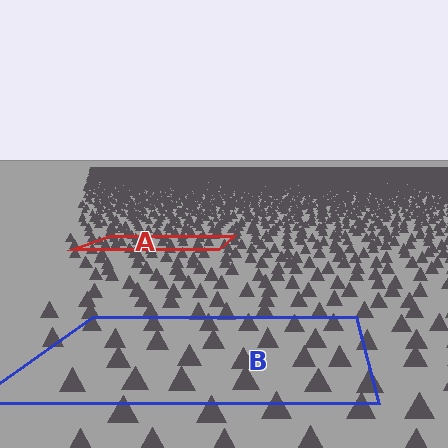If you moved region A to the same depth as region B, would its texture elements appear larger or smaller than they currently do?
They would appear larger. At a closer depth, the same texture elements are projected at a bigger on-screen size.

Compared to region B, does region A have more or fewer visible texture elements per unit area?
Region A has more texture elements per unit area — they are packed more densely because it is farther away.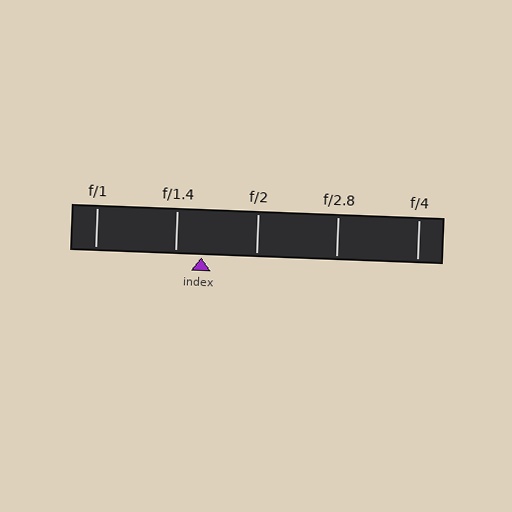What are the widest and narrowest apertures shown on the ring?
The widest aperture shown is f/1 and the narrowest is f/4.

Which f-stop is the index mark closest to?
The index mark is closest to f/1.4.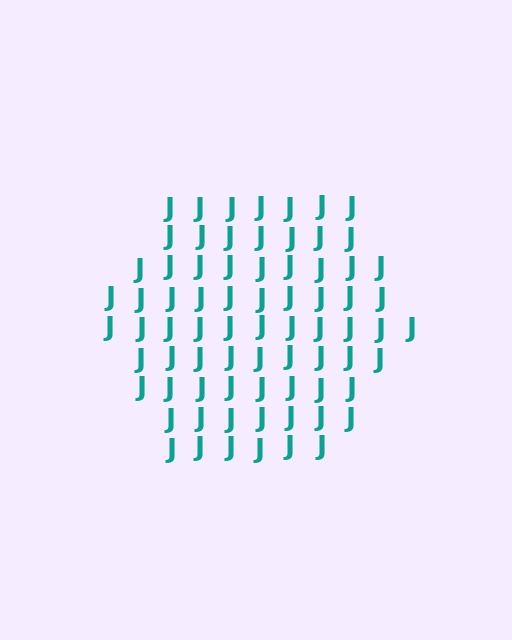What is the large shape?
The large shape is a hexagon.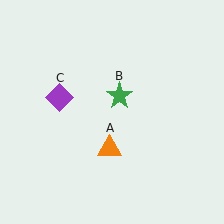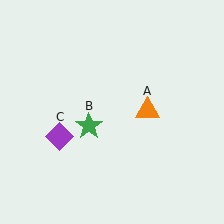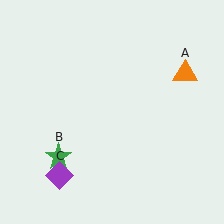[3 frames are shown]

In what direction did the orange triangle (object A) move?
The orange triangle (object A) moved up and to the right.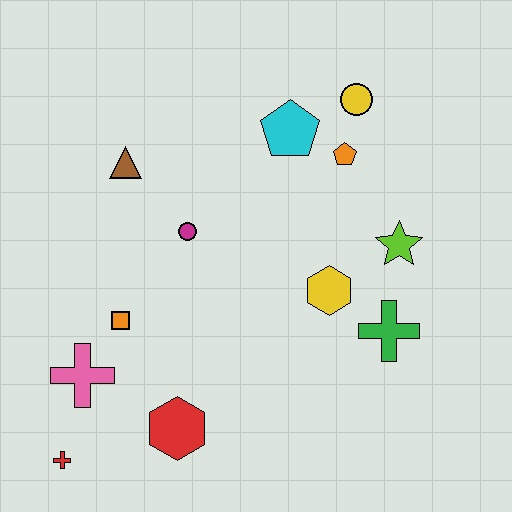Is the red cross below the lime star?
Yes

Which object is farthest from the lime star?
The red cross is farthest from the lime star.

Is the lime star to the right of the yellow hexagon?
Yes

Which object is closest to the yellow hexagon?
The green cross is closest to the yellow hexagon.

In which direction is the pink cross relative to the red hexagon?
The pink cross is to the left of the red hexagon.